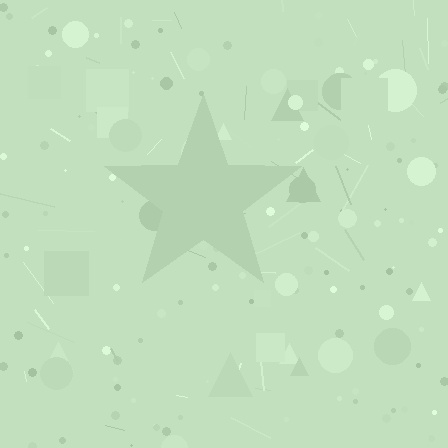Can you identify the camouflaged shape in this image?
The camouflaged shape is a star.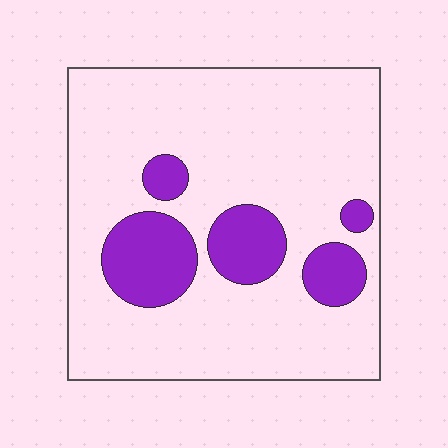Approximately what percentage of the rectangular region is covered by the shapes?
Approximately 20%.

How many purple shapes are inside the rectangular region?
5.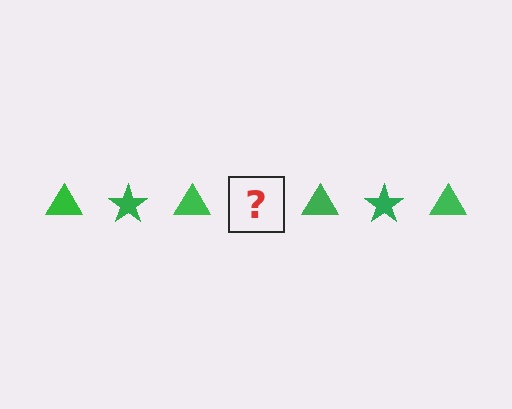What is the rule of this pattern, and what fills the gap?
The rule is that the pattern cycles through triangle, star shapes in green. The gap should be filled with a green star.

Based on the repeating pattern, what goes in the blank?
The blank should be a green star.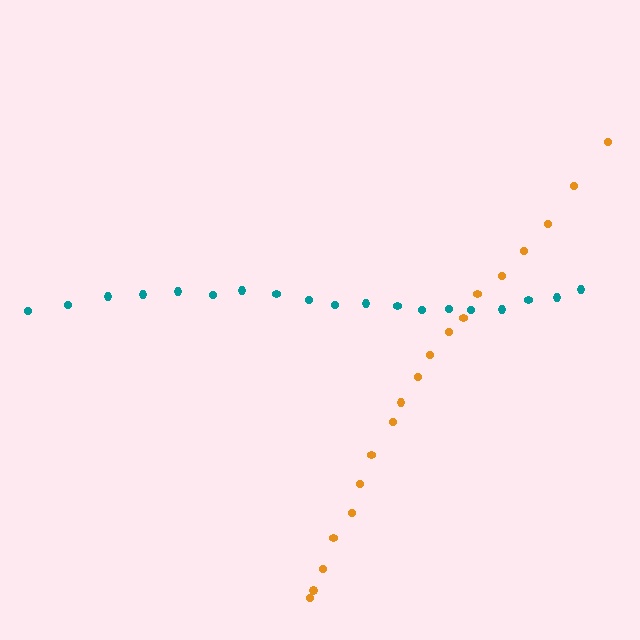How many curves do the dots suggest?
There are 2 distinct paths.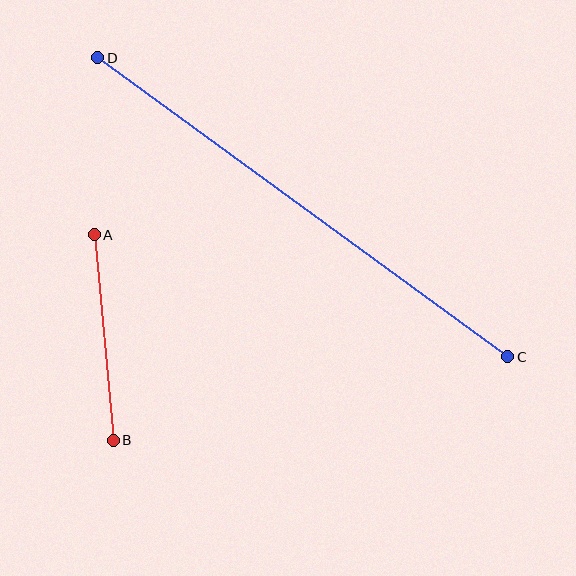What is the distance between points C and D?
The distance is approximately 508 pixels.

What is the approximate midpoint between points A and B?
The midpoint is at approximately (104, 338) pixels.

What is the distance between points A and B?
The distance is approximately 207 pixels.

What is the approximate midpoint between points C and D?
The midpoint is at approximately (303, 207) pixels.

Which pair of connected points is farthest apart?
Points C and D are farthest apart.